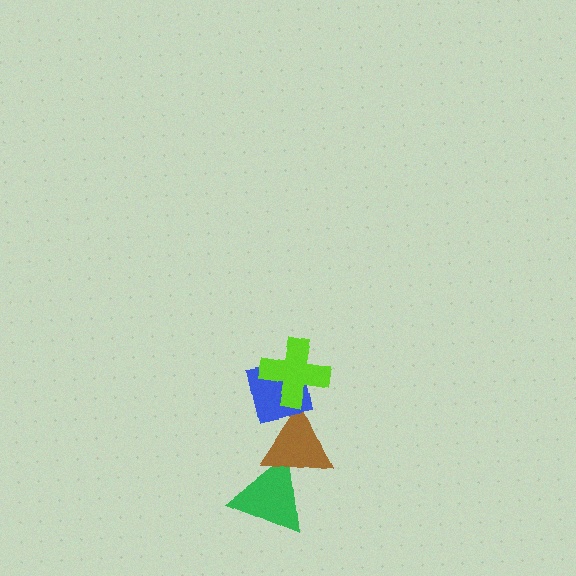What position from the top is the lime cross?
The lime cross is 1st from the top.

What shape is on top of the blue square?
The lime cross is on top of the blue square.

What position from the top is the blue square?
The blue square is 2nd from the top.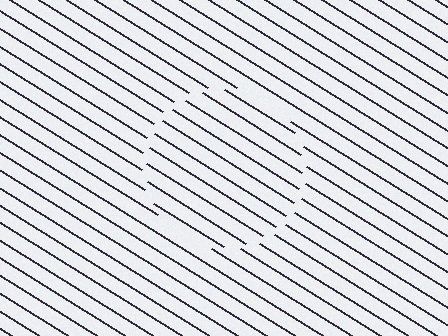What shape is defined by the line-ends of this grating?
An illusory circle. The interior of the shape contains the same grating, shifted by half a period — the contour is defined by the phase discontinuity where line-ends from the inner and outer gratings abut.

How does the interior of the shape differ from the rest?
The interior of the shape contains the same grating, shifted by half a period — the contour is defined by the phase discontinuity where line-ends from the inner and outer gratings abut.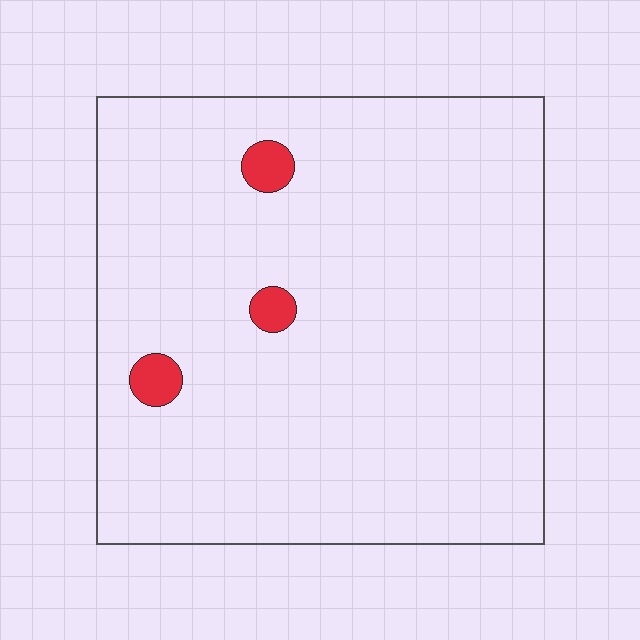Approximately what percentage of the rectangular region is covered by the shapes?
Approximately 5%.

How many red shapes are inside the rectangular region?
3.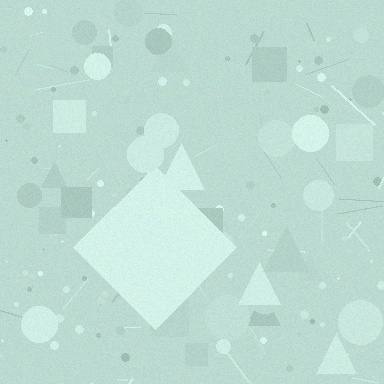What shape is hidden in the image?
A diamond is hidden in the image.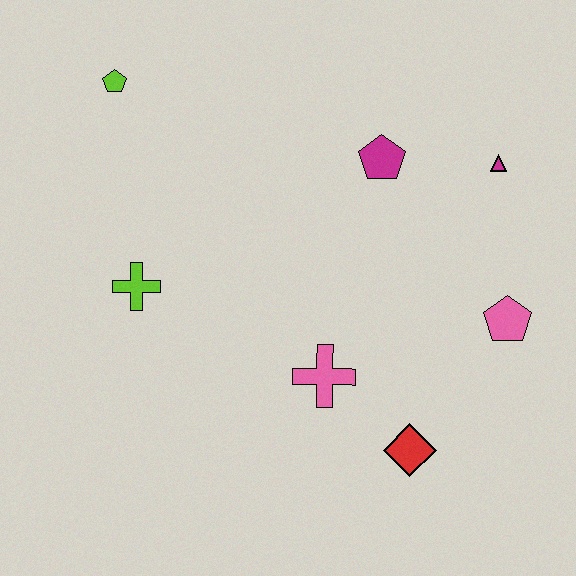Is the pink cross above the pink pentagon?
No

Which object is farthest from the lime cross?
The magenta triangle is farthest from the lime cross.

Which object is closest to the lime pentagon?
The lime cross is closest to the lime pentagon.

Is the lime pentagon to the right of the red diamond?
No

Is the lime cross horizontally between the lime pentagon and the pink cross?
Yes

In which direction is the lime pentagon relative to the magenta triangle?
The lime pentagon is to the left of the magenta triangle.